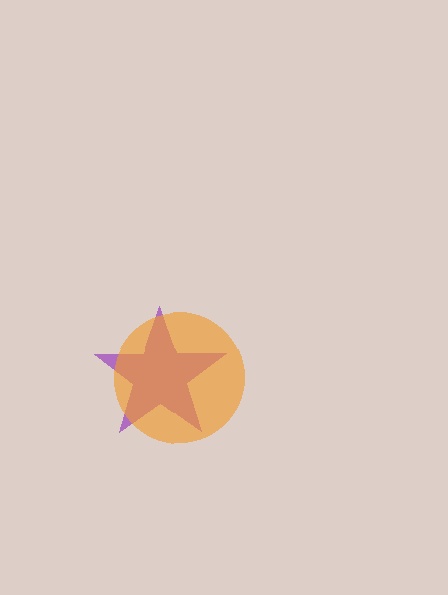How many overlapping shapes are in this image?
There are 2 overlapping shapes in the image.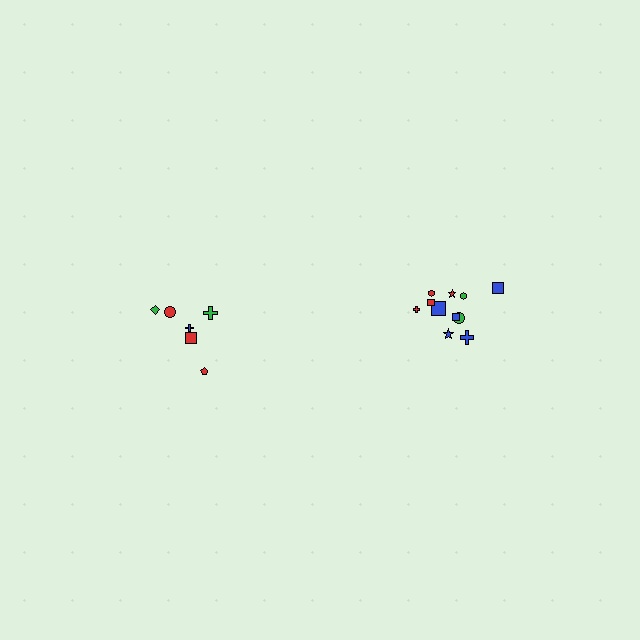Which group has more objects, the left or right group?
The right group.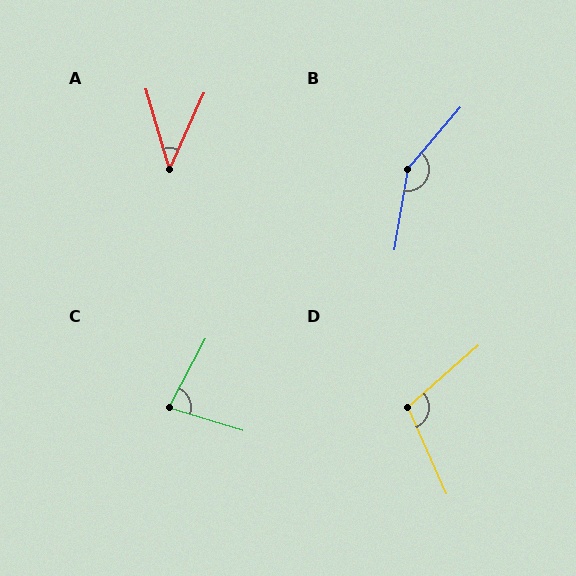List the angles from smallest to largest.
A (41°), C (79°), D (107°), B (149°).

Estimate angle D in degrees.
Approximately 107 degrees.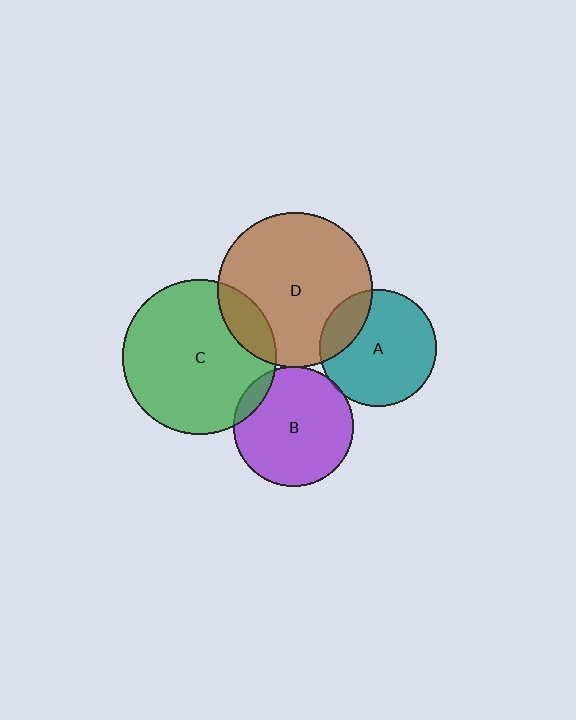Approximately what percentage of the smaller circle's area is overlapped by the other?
Approximately 15%.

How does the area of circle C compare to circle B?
Approximately 1.7 times.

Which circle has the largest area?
Circle D (brown).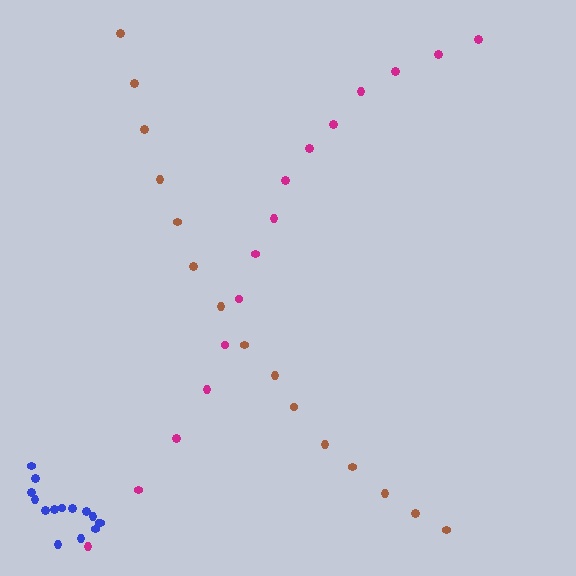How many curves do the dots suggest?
There are 3 distinct paths.